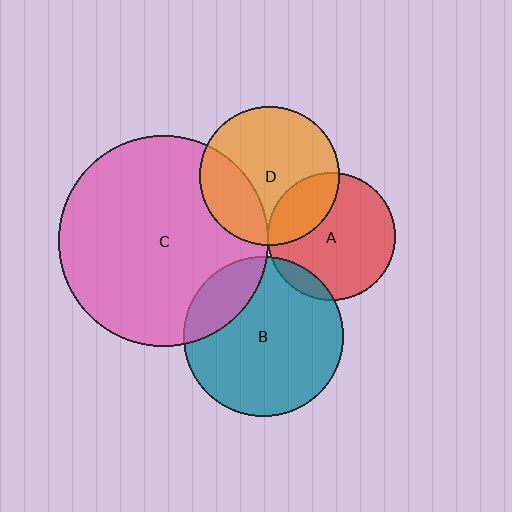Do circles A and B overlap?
Yes.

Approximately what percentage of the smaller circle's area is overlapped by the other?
Approximately 10%.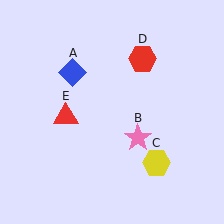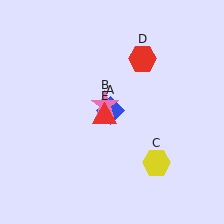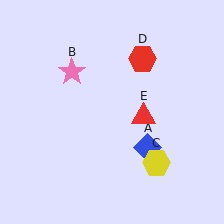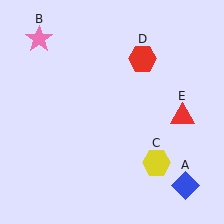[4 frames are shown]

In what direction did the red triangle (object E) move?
The red triangle (object E) moved right.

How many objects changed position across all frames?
3 objects changed position: blue diamond (object A), pink star (object B), red triangle (object E).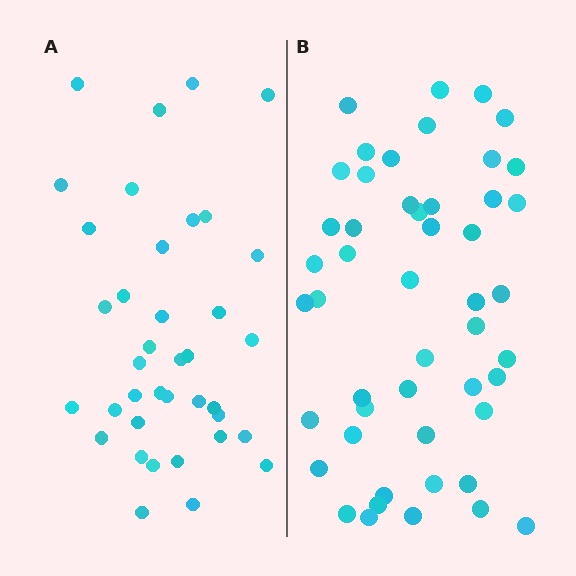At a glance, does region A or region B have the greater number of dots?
Region B (the right region) has more dots.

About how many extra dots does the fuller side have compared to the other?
Region B has roughly 12 or so more dots than region A.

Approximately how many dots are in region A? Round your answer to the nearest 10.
About 40 dots. (The exact count is 38, which rounds to 40.)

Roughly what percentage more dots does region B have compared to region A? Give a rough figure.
About 30% more.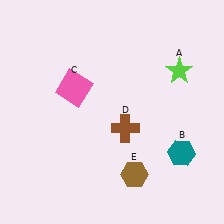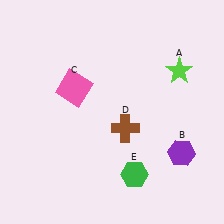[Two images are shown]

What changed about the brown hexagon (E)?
In Image 1, E is brown. In Image 2, it changed to green.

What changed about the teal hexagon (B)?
In Image 1, B is teal. In Image 2, it changed to purple.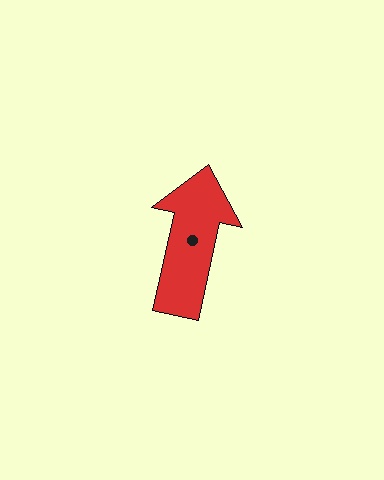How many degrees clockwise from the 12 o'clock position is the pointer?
Approximately 12 degrees.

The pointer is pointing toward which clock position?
Roughly 12 o'clock.